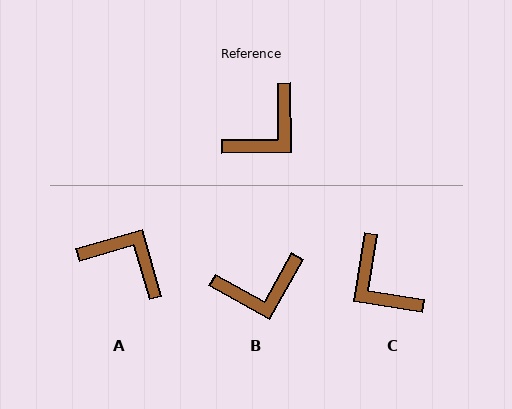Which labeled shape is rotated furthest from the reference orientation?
A, about 106 degrees away.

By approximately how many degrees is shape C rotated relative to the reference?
Approximately 100 degrees clockwise.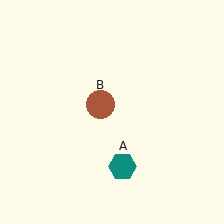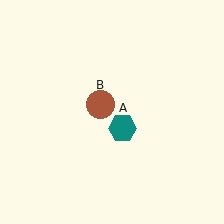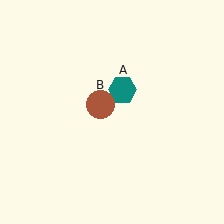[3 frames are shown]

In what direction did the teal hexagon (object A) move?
The teal hexagon (object A) moved up.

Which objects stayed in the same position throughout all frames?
Brown circle (object B) remained stationary.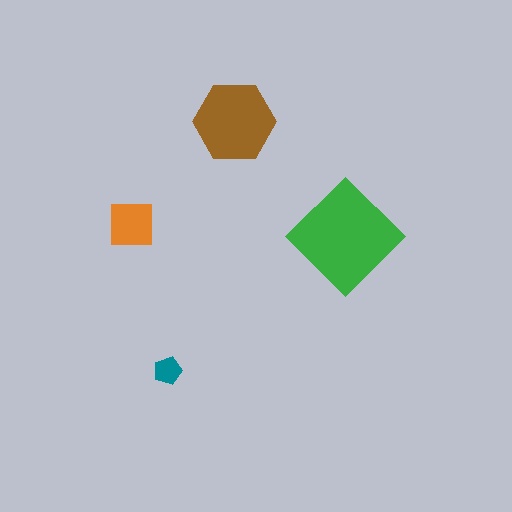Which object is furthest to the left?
The orange square is leftmost.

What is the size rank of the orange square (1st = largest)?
3rd.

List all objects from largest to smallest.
The green diamond, the brown hexagon, the orange square, the teal pentagon.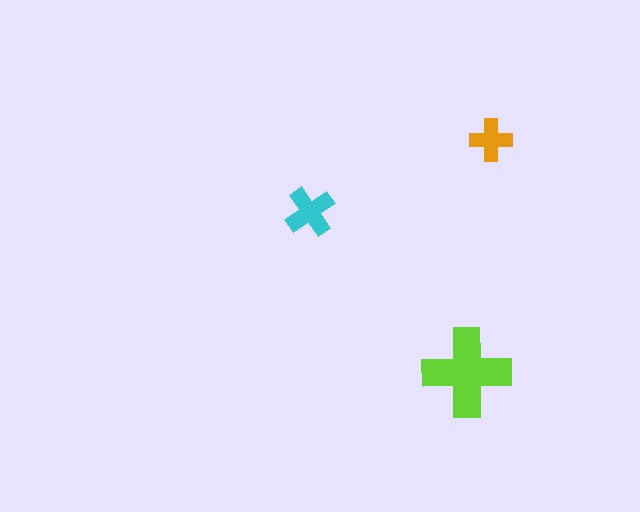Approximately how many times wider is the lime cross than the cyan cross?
About 2 times wider.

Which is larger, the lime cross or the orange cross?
The lime one.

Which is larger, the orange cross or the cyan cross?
The cyan one.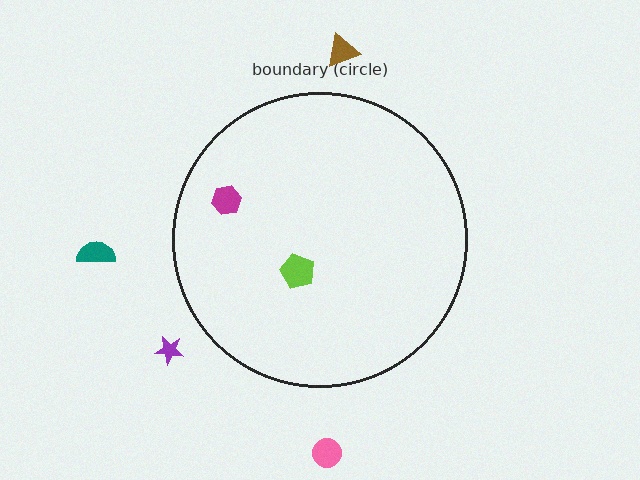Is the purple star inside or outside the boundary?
Outside.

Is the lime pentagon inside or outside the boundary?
Inside.